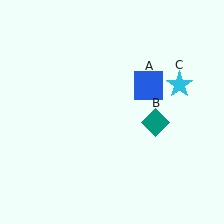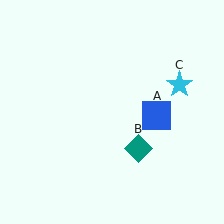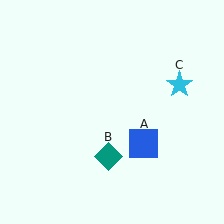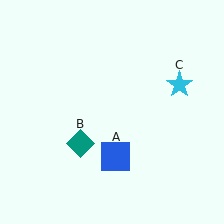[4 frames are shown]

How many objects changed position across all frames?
2 objects changed position: blue square (object A), teal diamond (object B).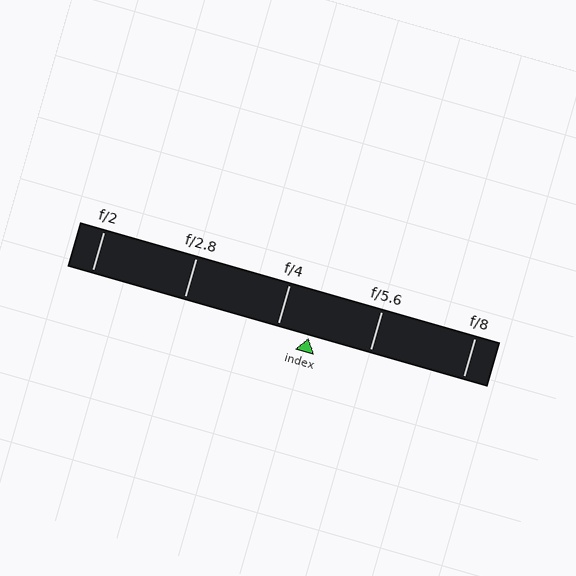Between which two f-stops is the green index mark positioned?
The index mark is between f/4 and f/5.6.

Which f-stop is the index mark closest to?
The index mark is closest to f/4.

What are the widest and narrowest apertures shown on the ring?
The widest aperture shown is f/2 and the narrowest is f/8.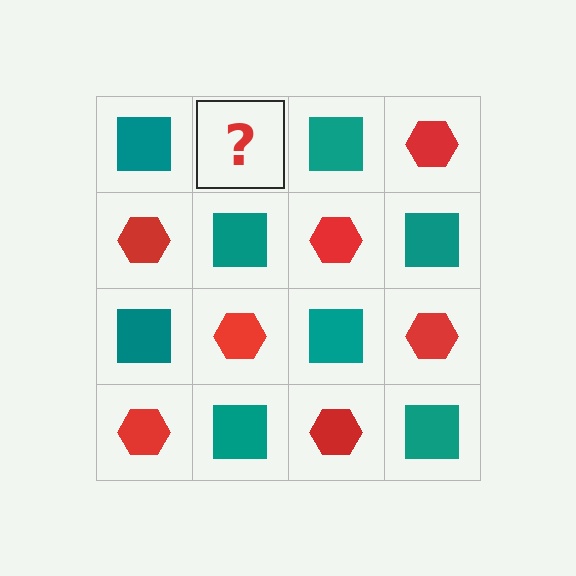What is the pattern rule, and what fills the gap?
The rule is that it alternates teal square and red hexagon in a checkerboard pattern. The gap should be filled with a red hexagon.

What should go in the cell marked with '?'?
The missing cell should contain a red hexagon.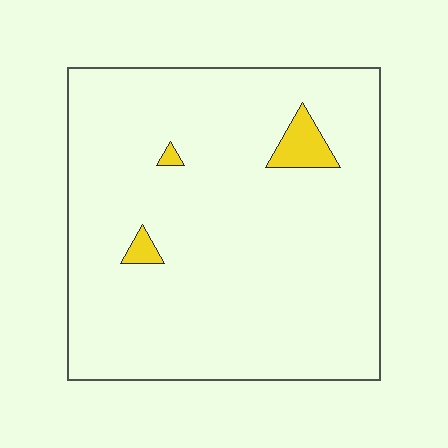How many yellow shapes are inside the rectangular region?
3.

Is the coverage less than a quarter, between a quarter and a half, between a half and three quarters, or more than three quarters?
Less than a quarter.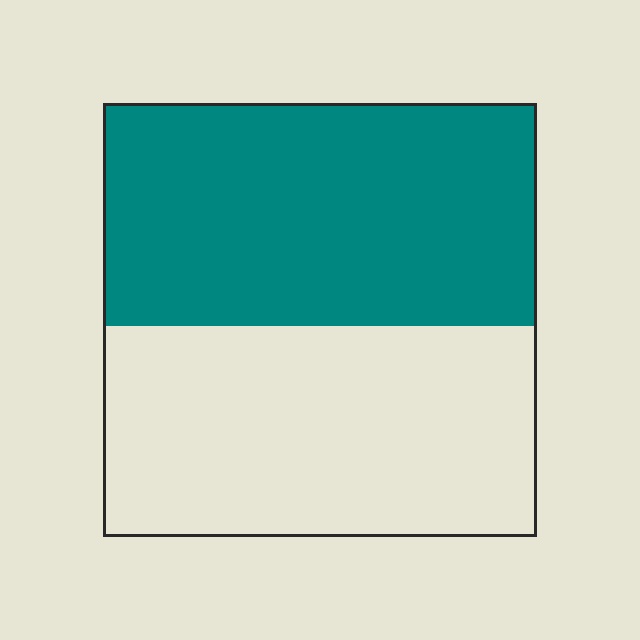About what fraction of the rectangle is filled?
About one half (1/2).